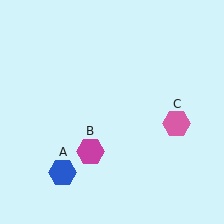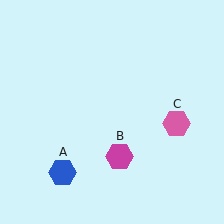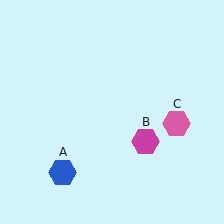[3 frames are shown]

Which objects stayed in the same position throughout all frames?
Blue hexagon (object A) and pink hexagon (object C) remained stationary.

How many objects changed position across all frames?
1 object changed position: magenta hexagon (object B).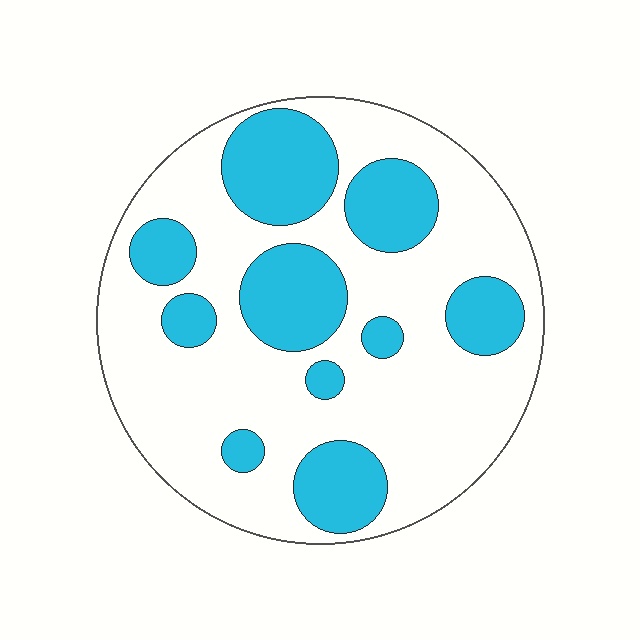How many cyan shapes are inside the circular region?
10.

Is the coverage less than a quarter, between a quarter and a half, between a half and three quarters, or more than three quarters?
Between a quarter and a half.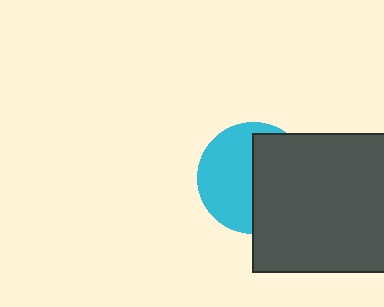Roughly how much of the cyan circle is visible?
About half of it is visible (roughly 51%).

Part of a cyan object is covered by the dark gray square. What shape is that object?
It is a circle.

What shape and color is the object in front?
The object in front is a dark gray square.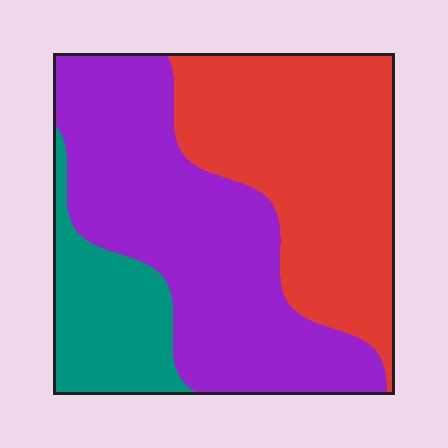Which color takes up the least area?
Teal, at roughly 15%.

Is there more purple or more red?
Purple.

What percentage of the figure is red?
Red covers around 40% of the figure.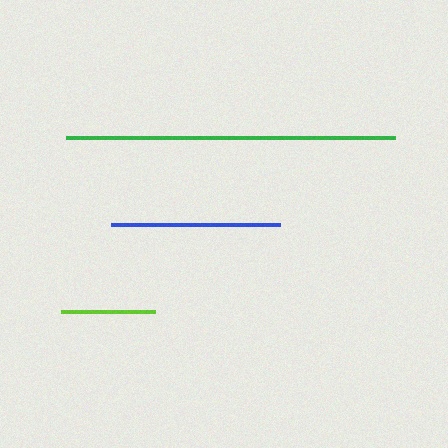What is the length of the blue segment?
The blue segment is approximately 169 pixels long.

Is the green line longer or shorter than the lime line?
The green line is longer than the lime line.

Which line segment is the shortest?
The lime line is the shortest at approximately 94 pixels.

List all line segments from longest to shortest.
From longest to shortest: green, blue, lime.